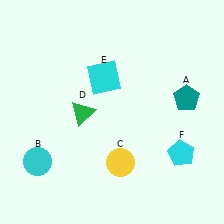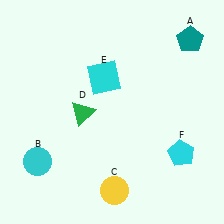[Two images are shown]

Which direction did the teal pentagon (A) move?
The teal pentagon (A) moved up.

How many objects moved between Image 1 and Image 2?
2 objects moved between the two images.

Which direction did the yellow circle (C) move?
The yellow circle (C) moved down.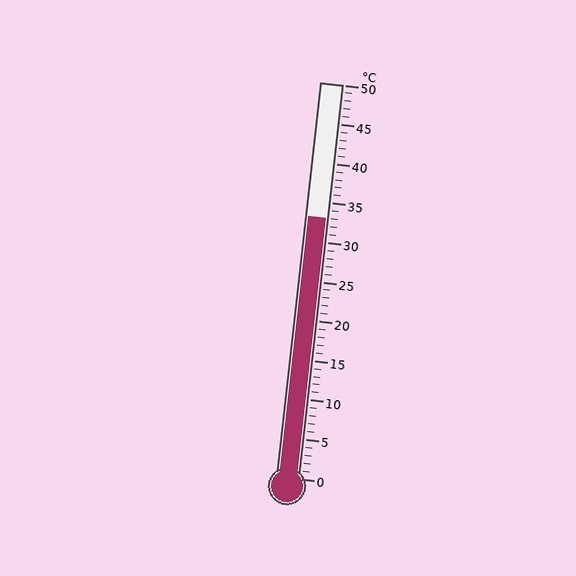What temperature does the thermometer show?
The thermometer shows approximately 33°C.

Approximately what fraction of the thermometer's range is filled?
The thermometer is filled to approximately 65% of its range.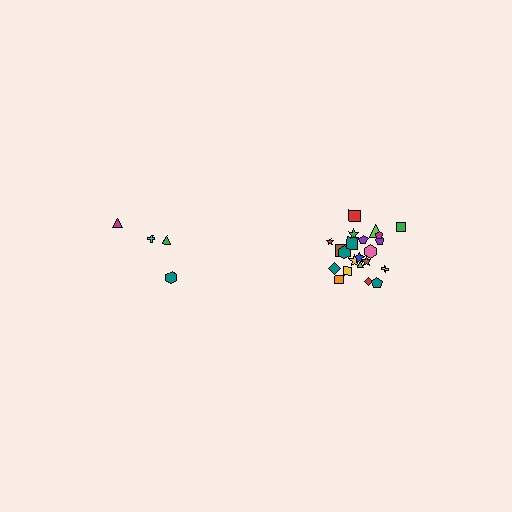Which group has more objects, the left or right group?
The right group.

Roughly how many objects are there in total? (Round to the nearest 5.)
Roughly 25 objects in total.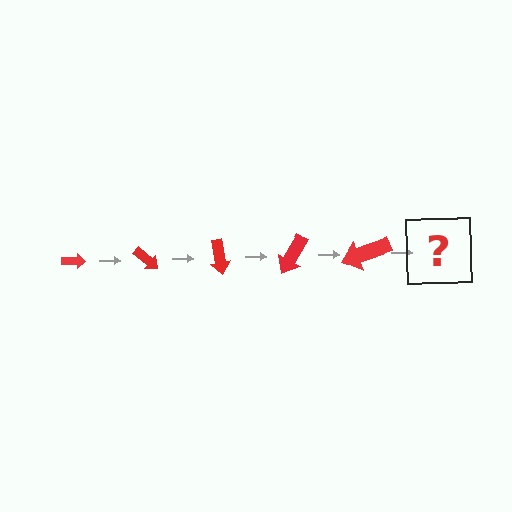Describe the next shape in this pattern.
It should be an arrow, larger than the previous one and rotated 200 degrees from the start.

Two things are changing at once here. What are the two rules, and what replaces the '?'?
The two rules are that the arrow grows larger each step and it rotates 40 degrees each step. The '?' should be an arrow, larger than the previous one and rotated 200 degrees from the start.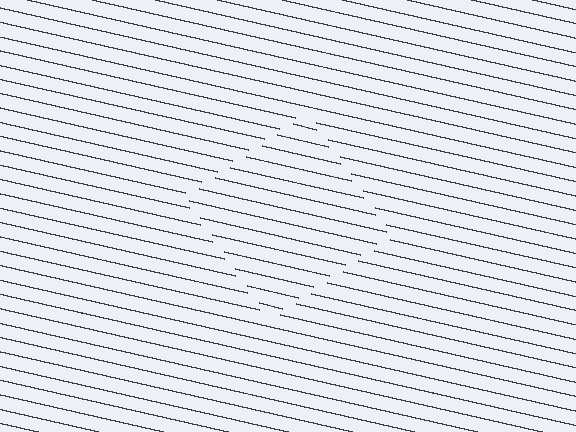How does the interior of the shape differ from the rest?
The interior of the shape contains the same grating, shifted by half a period — the contour is defined by the phase discontinuity where line-ends from the inner and outer gratings abut.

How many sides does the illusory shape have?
4 sides — the line-ends trace a square.